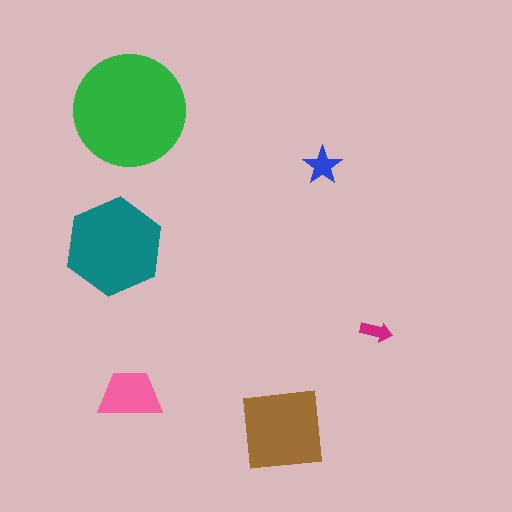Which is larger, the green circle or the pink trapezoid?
The green circle.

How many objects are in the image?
There are 6 objects in the image.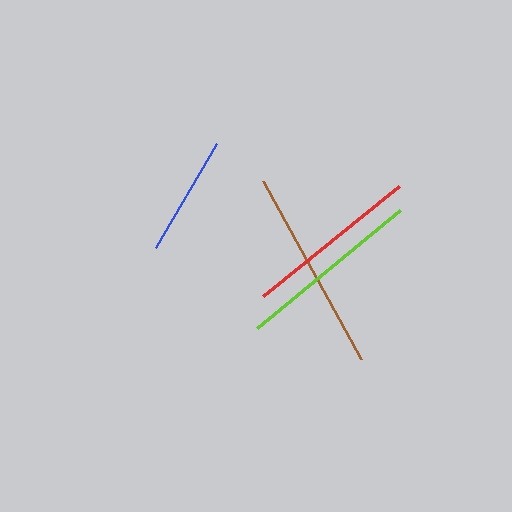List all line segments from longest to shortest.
From longest to shortest: brown, lime, red, blue.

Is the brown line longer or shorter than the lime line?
The brown line is longer than the lime line.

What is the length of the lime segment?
The lime segment is approximately 186 pixels long.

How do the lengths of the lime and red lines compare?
The lime and red lines are approximately the same length.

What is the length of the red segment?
The red segment is approximately 175 pixels long.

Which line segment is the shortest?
The blue line is the shortest at approximately 121 pixels.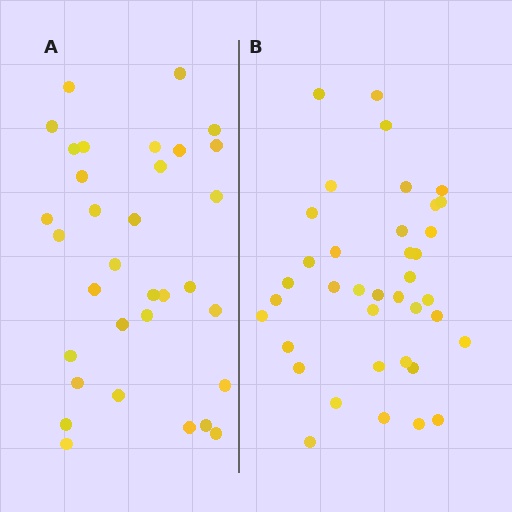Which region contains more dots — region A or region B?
Region B (the right region) has more dots.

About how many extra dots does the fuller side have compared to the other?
Region B has about 5 more dots than region A.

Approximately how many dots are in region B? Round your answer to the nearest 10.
About 40 dots. (The exact count is 38, which rounds to 40.)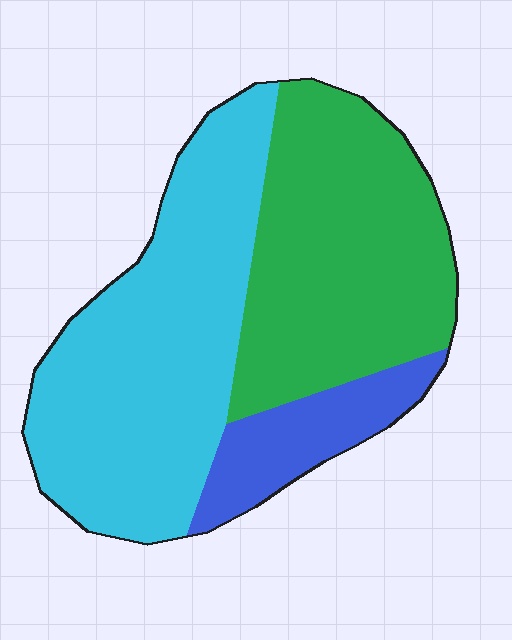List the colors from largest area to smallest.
From largest to smallest: cyan, green, blue.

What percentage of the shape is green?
Green covers roughly 40% of the shape.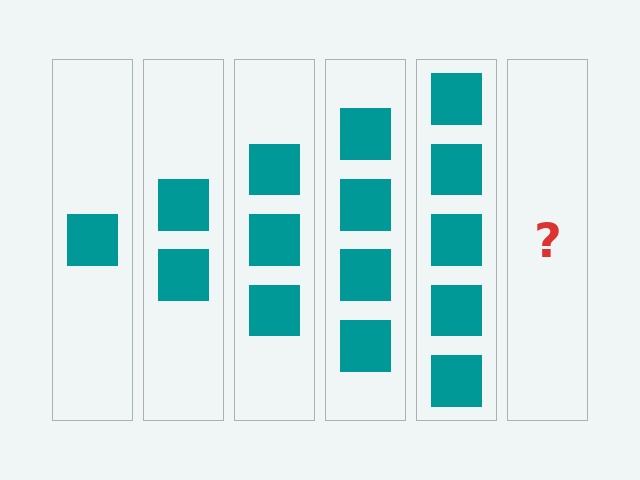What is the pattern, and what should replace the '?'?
The pattern is that each step adds one more square. The '?' should be 6 squares.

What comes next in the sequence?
The next element should be 6 squares.